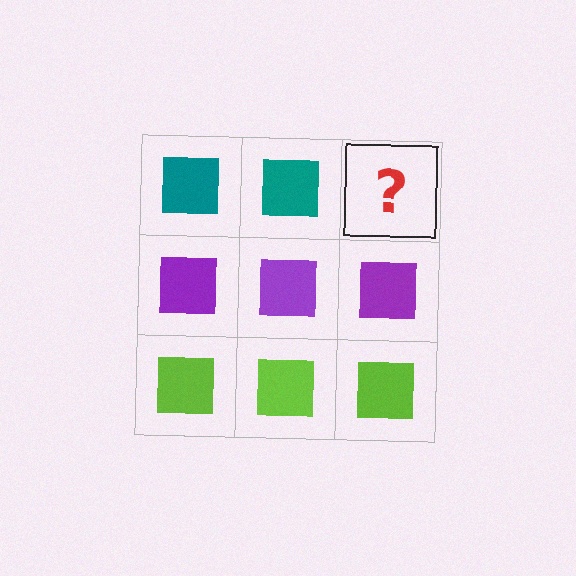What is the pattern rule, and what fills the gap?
The rule is that each row has a consistent color. The gap should be filled with a teal square.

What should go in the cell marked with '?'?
The missing cell should contain a teal square.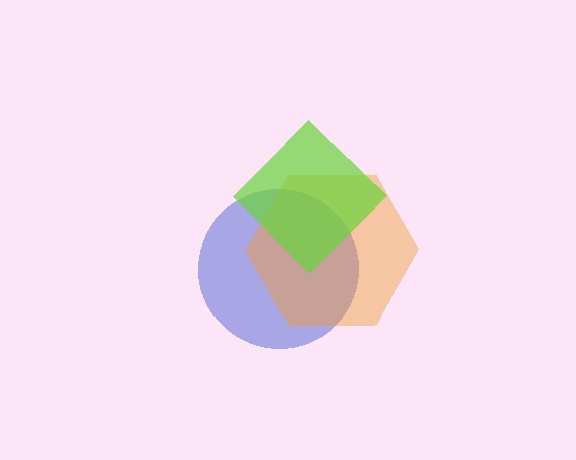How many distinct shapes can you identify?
There are 3 distinct shapes: a blue circle, an orange hexagon, a lime diamond.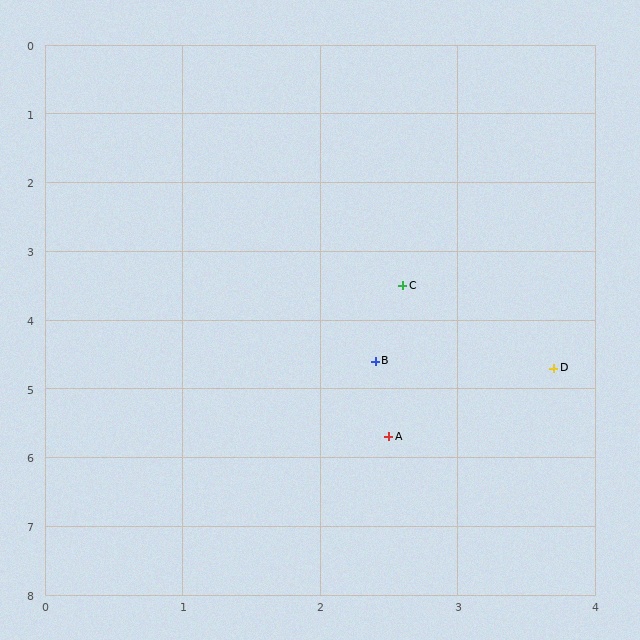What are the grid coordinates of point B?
Point B is at approximately (2.4, 4.6).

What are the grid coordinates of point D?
Point D is at approximately (3.7, 4.7).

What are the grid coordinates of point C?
Point C is at approximately (2.6, 3.5).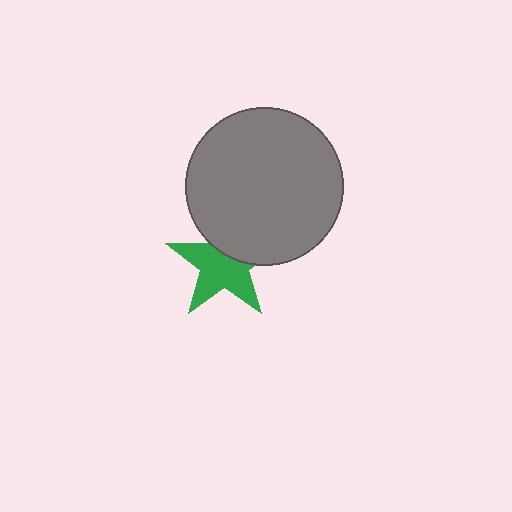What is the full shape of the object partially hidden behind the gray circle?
The partially hidden object is a green star.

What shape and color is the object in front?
The object in front is a gray circle.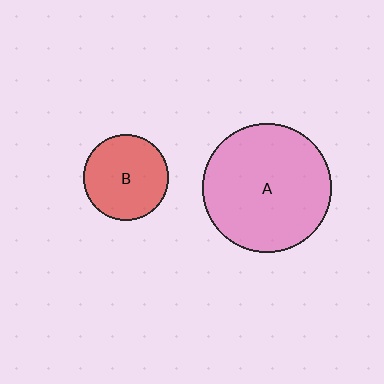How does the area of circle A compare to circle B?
Approximately 2.3 times.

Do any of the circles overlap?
No, none of the circles overlap.